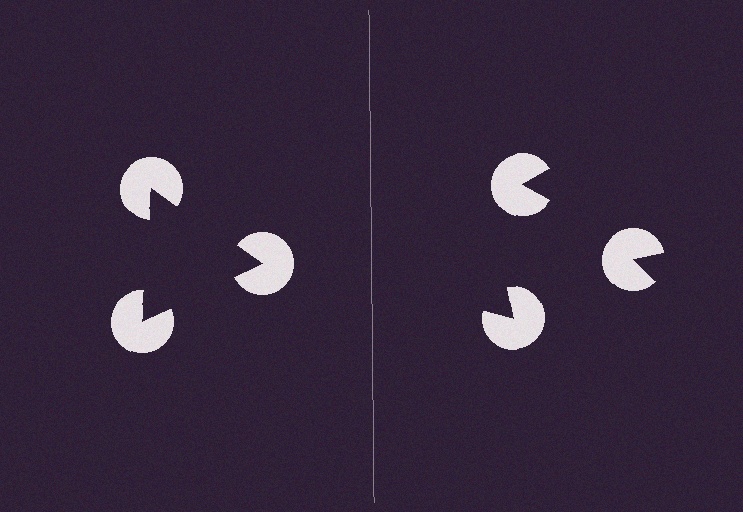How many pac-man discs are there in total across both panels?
6 — 3 on each side.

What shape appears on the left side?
An illusory triangle.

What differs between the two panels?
The pac-man discs are positioned identically on both sides; only the wedge orientations differ. On the left they align to a triangle; on the right they are misaligned.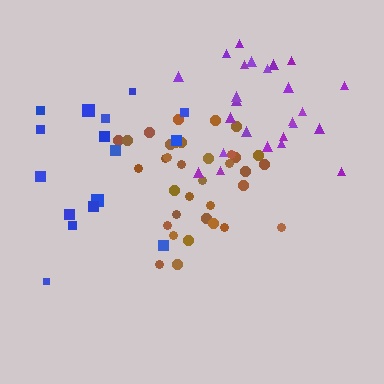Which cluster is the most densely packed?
Brown.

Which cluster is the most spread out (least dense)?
Blue.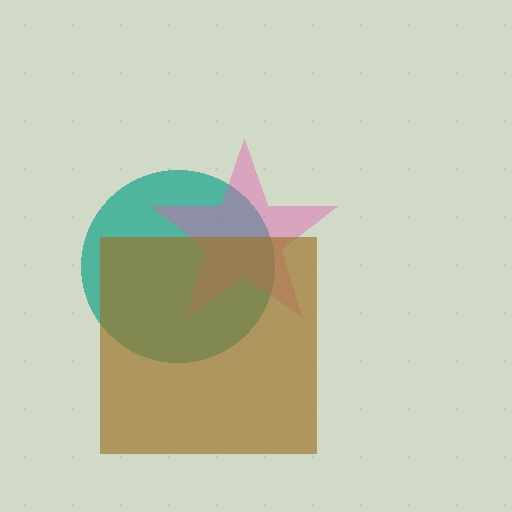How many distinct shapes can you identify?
There are 3 distinct shapes: a teal circle, a pink star, a brown square.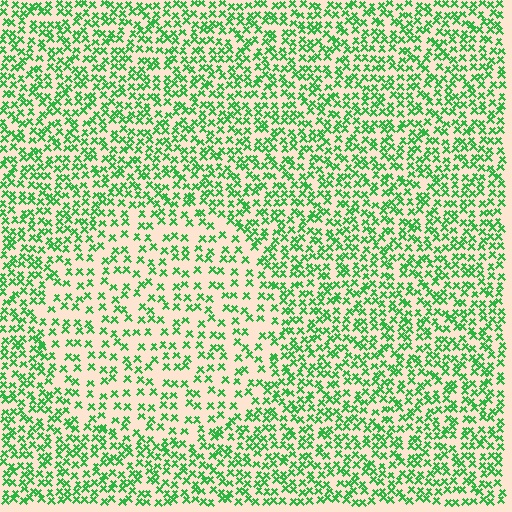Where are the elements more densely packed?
The elements are more densely packed outside the circle boundary.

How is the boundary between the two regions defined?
The boundary is defined by a change in element density (approximately 1.8x ratio). All elements are the same color, size, and shape.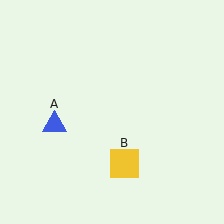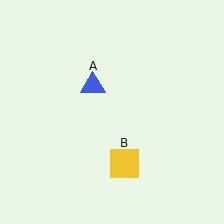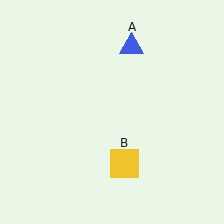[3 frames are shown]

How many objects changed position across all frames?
1 object changed position: blue triangle (object A).